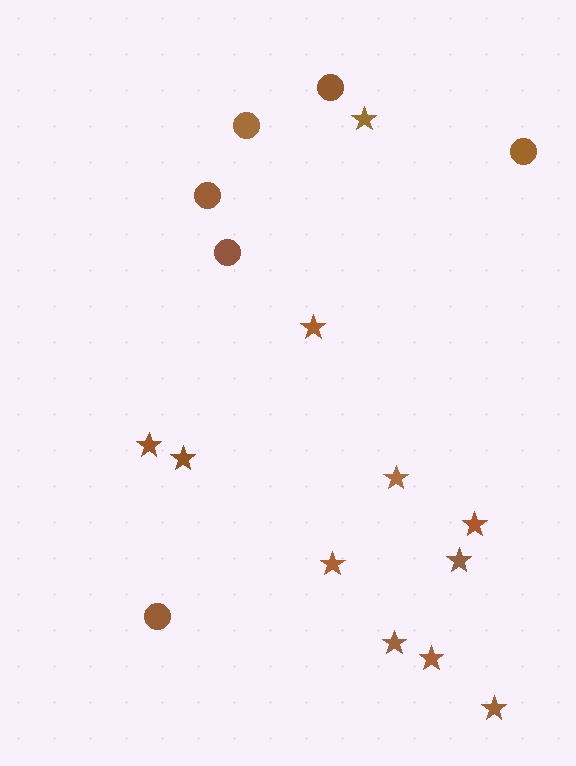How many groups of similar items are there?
There are 2 groups: one group of circles (6) and one group of stars (11).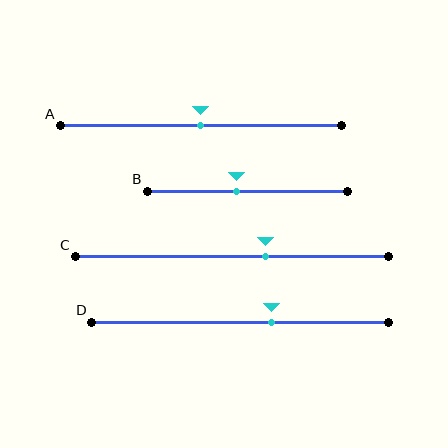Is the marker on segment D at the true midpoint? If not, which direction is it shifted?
No, the marker on segment D is shifted to the right by about 11% of the segment length.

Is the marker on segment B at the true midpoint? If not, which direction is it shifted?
No, the marker on segment B is shifted to the left by about 5% of the segment length.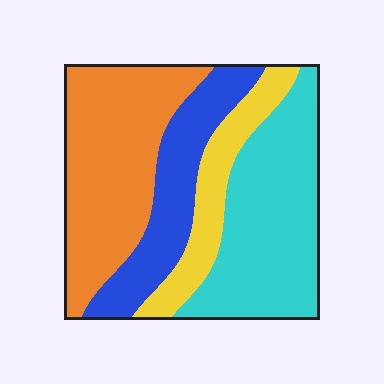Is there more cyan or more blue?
Cyan.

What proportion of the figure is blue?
Blue takes up about one fifth (1/5) of the figure.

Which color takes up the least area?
Yellow, at roughly 15%.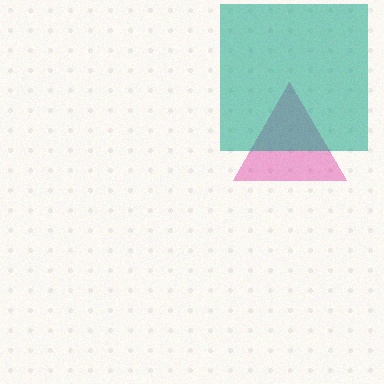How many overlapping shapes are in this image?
There are 2 overlapping shapes in the image.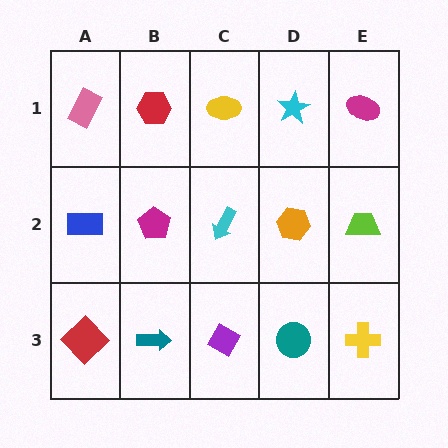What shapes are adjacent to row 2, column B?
A red hexagon (row 1, column B), a teal arrow (row 3, column B), a blue rectangle (row 2, column A), a cyan arrow (row 2, column C).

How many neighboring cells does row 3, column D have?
3.